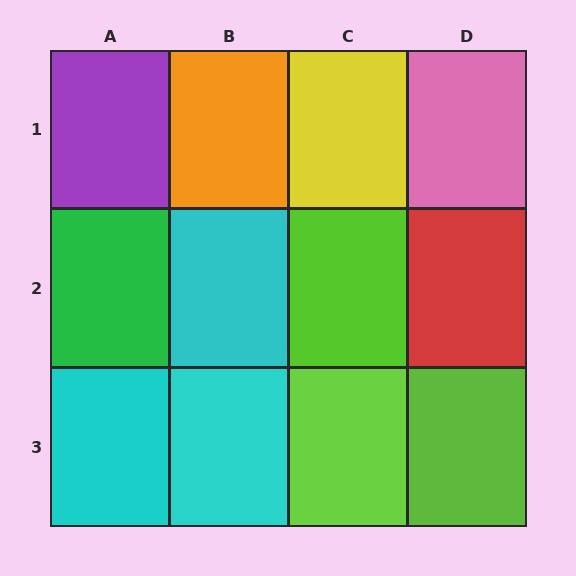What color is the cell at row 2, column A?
Green.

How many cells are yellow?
1 cell is yellow.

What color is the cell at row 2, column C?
Lime.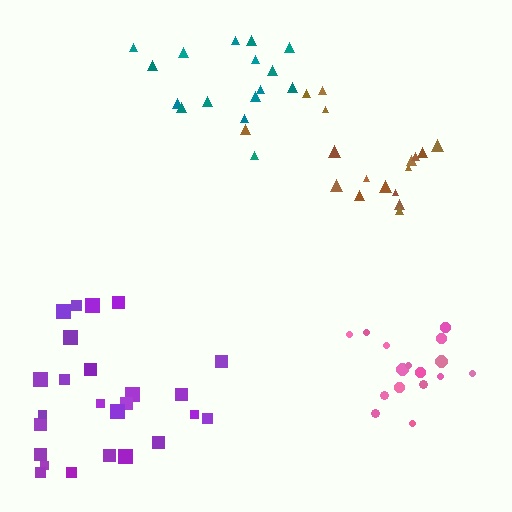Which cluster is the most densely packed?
Brown.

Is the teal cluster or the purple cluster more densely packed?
Purple.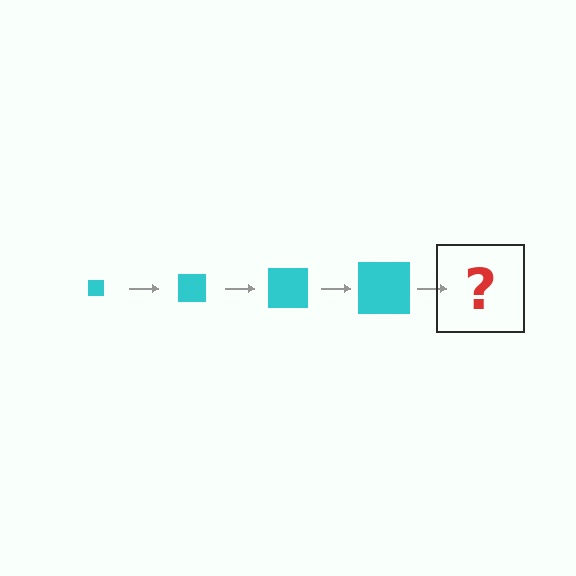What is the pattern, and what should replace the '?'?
The pattern is that the square gets progressively larger each step. The '?' should be a cyan square, larger than the previous one.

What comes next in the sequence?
The next element should be a cyan square, larger than the previous one.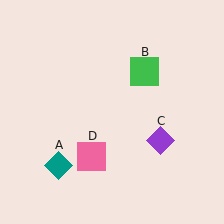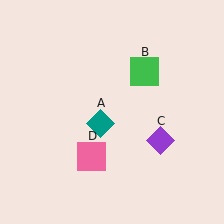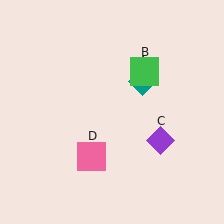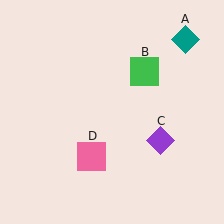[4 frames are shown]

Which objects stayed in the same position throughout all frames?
Green square (object B) and purple diamond (object C) and pink square (object D) remained stationary.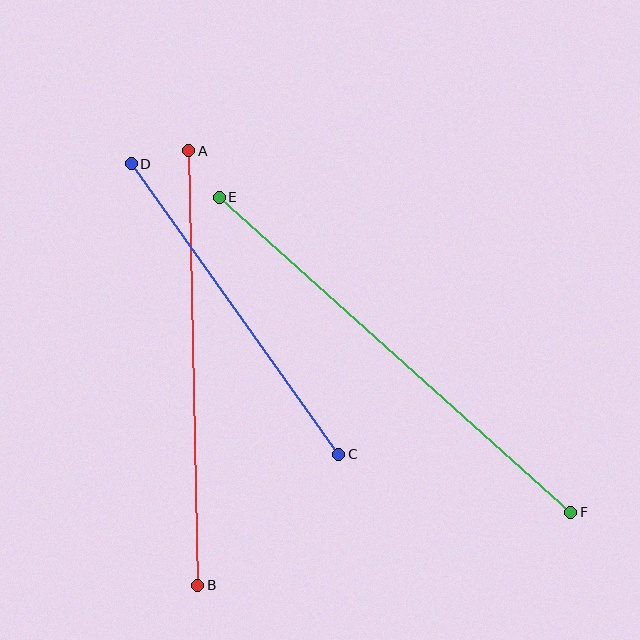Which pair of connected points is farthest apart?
Points E and F are farthest apart.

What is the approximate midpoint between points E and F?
The midpoint is at approximately (395, 355) pixels.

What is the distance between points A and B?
The distance is approximately 435 pixels.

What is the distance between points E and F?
The distance is approximately 472 pixels.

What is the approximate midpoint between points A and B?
The midpoint is at approximately (193, 368) pixels.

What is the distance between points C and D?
The distance is approximately 357 pixels.